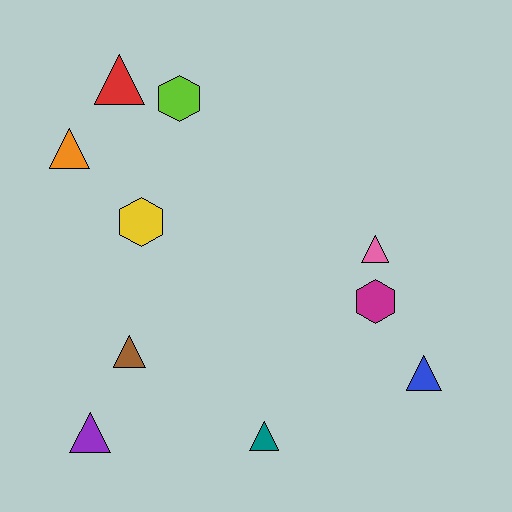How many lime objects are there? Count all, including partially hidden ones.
There is 1 lime object.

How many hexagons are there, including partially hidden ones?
There are 3 hexagons.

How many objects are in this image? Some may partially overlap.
There are 10 objects.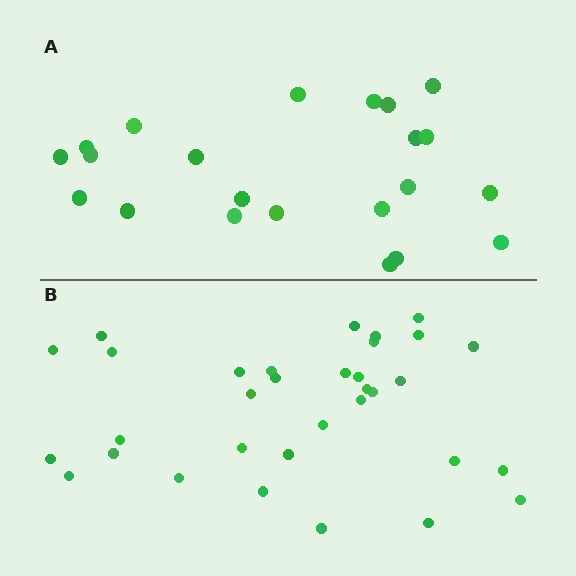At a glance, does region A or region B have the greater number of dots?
Region B (the bottom region) has more dots.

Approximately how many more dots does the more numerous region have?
Region B has roughly 12 or so more dots than region A.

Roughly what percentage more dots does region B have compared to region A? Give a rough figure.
About 50% more.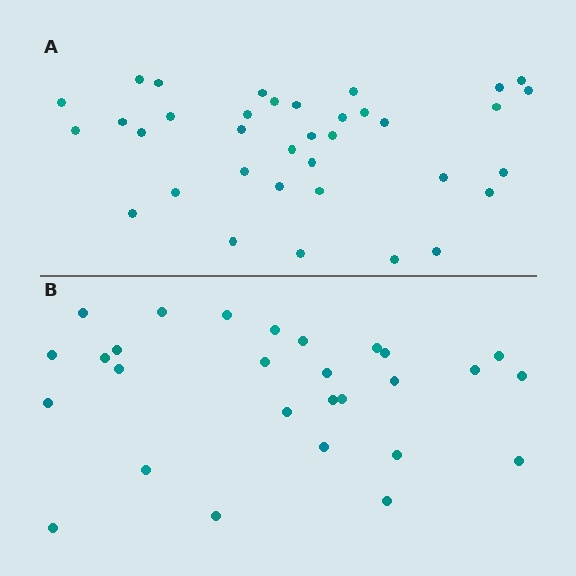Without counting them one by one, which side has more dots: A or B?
Region A (the top region) has more dots.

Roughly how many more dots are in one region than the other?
Region A has roughly 8 or so more dots than region B.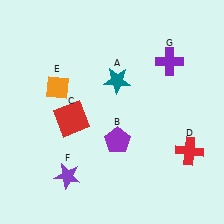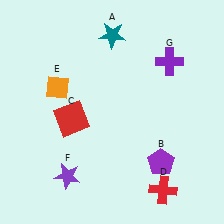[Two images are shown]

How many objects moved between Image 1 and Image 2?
3 objects moved between the two images.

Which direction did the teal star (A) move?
The teal star (A) moved up.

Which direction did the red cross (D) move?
The red cross (D) moved down.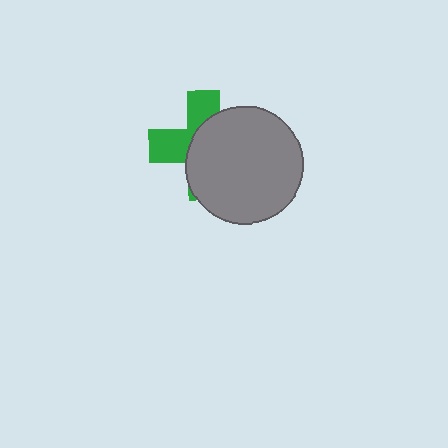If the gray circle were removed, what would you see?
You would see the complete green cross.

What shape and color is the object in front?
The object in front is a gray circle.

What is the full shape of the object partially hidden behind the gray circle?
The partially hidden object is a green cross.